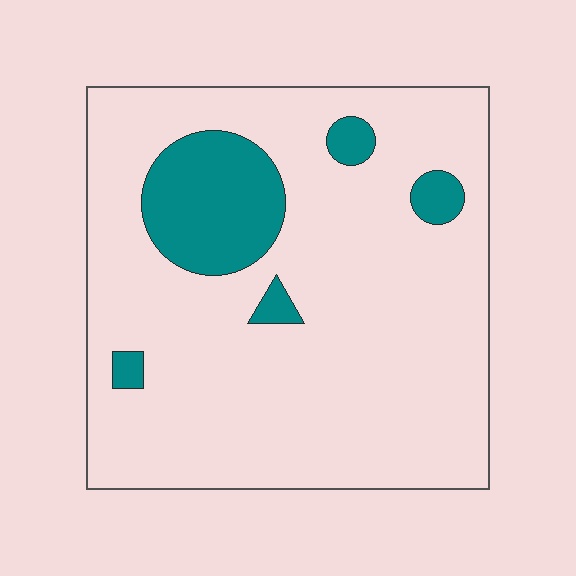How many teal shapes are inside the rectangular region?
5.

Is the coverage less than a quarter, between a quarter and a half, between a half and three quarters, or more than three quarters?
Less than a quarter.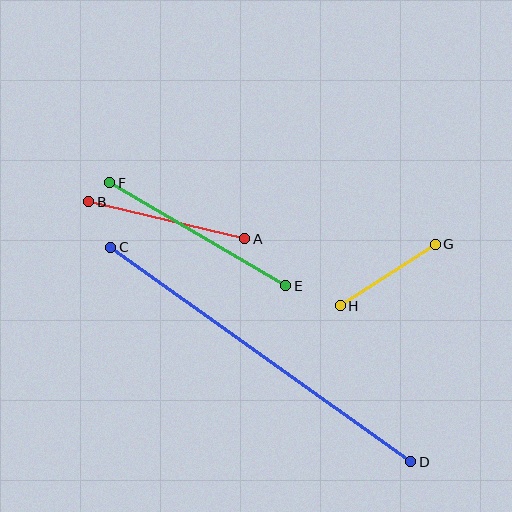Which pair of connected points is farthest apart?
Points C and D are farthest apart.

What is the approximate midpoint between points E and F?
The midpoint is at approximately (198, 234) pixels.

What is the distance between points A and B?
The distance is approximately 160 pixels.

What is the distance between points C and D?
The distance is approximately 369 pixels.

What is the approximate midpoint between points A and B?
The midpoint is at approximately (167, 220) pixels.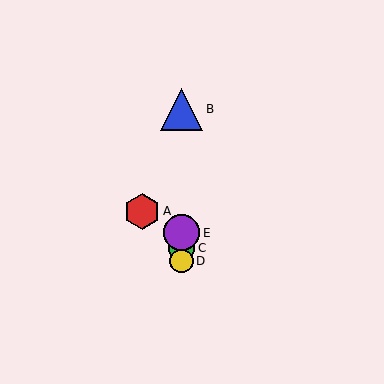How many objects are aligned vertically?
4 objects (B, C, D, E) are aligned vertically.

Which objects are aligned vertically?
Objects B, C, D, E are aligned vertically.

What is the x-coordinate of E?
Object E is at x≈182.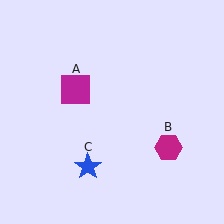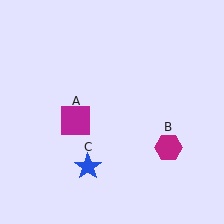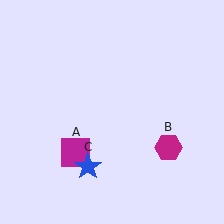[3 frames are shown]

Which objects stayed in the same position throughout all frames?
Magenta hexagon (object B) and blue star (object C) remained stationary.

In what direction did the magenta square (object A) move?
The magenta square (object A) moved down.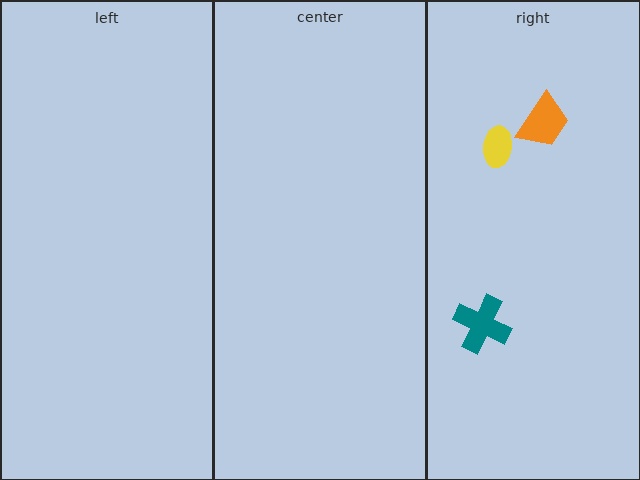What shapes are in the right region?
The yellow ellipse, the teal cross, the orange trapezoid.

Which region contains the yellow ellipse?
The right region.